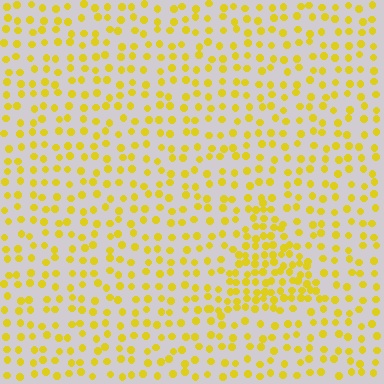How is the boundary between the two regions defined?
The boundary is defined by a change in element density (approximately 2.0x ratio). All elements are the same color, size, and shape.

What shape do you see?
I see a triangle.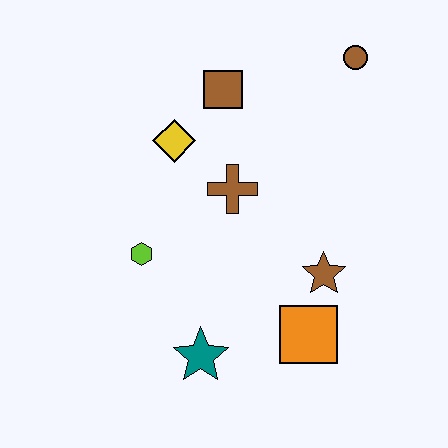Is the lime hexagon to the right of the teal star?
No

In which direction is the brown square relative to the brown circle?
The brown square is to the left of the brown circle.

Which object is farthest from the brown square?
The teal star is farthest from the brown square.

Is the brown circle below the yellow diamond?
No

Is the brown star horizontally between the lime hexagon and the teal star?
No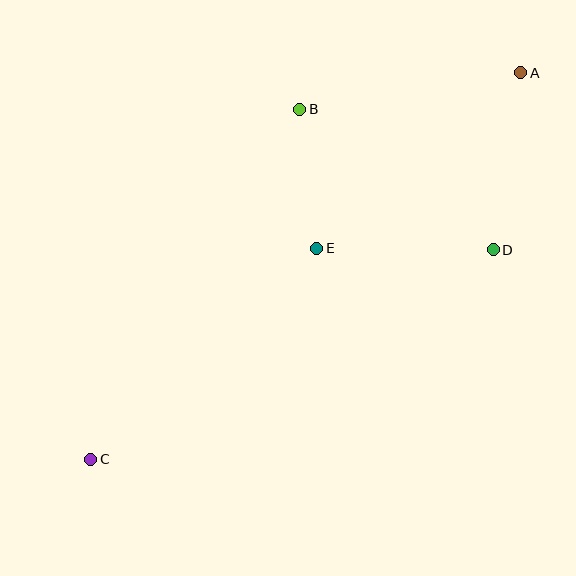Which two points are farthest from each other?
Points A and C are farthest from each other.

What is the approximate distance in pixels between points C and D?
The distance between C and D is approximately 454 pixels.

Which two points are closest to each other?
Points B and E are closest to each other.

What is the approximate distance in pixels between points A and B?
The distance between A and B is approximately 224 pixels.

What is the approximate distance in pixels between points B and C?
The distance between B and C is approximately 408 pixels.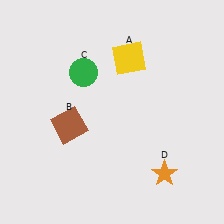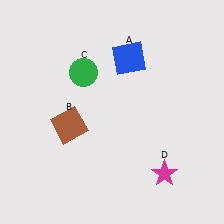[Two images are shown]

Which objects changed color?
A changed from yellow to blue. D changed from orange to magenta.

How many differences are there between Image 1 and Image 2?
There are 2 differences between the two images.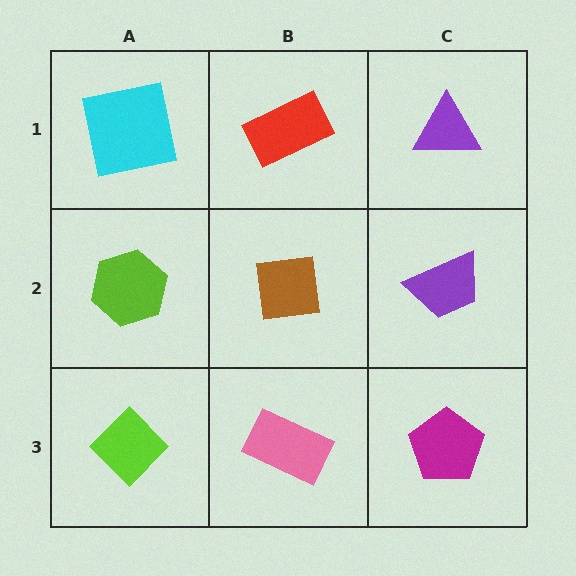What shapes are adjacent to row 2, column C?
A purple triangle (row 1, column C), a magenta pentagon (row 3, column C), a brown square (row 2, column B).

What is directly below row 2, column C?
A magenta pentagon.